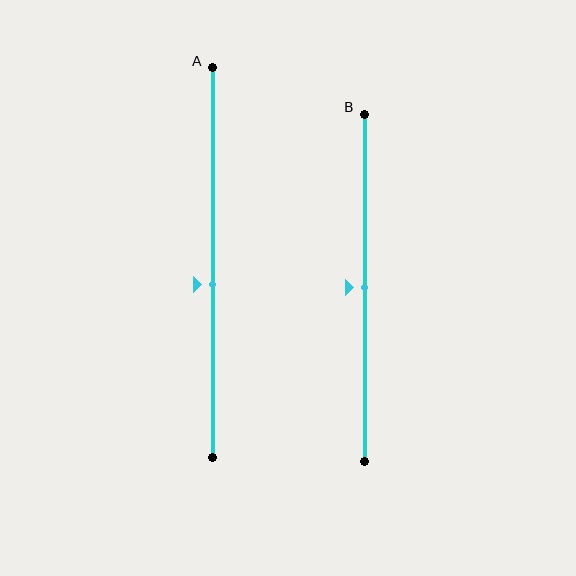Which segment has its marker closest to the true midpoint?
Segment B has its marker closest to the true midpoint.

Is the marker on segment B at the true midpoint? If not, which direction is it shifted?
Yes, the marker on segment B is at the true midpoint.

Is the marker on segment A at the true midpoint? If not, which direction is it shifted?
No, the marker on segment A is shifted downward by about 6% of the segment length.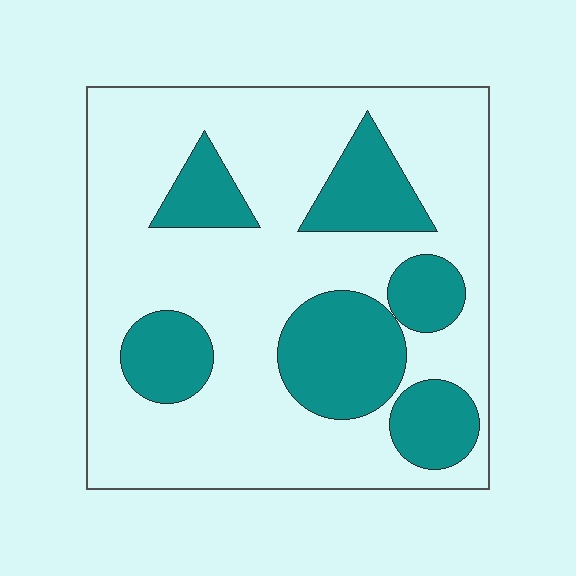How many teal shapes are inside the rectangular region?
6.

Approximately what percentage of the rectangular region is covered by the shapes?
Approximately 30%.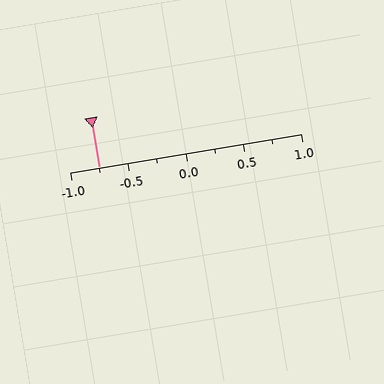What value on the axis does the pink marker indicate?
The marker indicates approximately -0.75.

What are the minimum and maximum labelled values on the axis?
The axis runs from -1.0 to 1.0.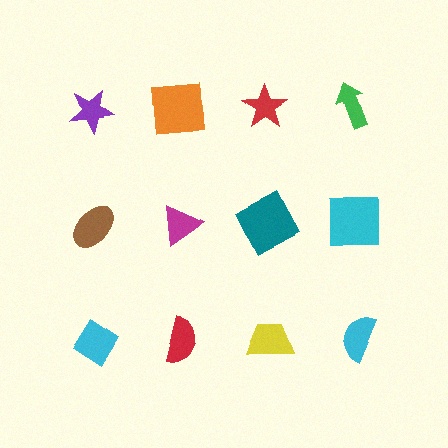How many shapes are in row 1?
4 shapes.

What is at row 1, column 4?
A green arrow.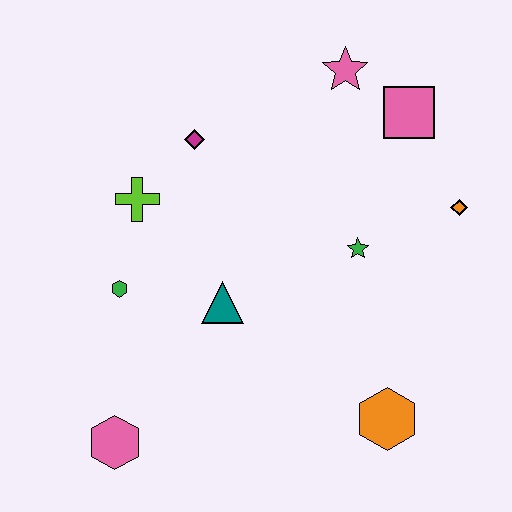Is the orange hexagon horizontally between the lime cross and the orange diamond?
Yes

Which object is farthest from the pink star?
The pink hexagon is farthest from the pink star.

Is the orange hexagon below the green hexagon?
Yes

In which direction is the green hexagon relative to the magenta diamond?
The green hexagon is below the magenta diamond.